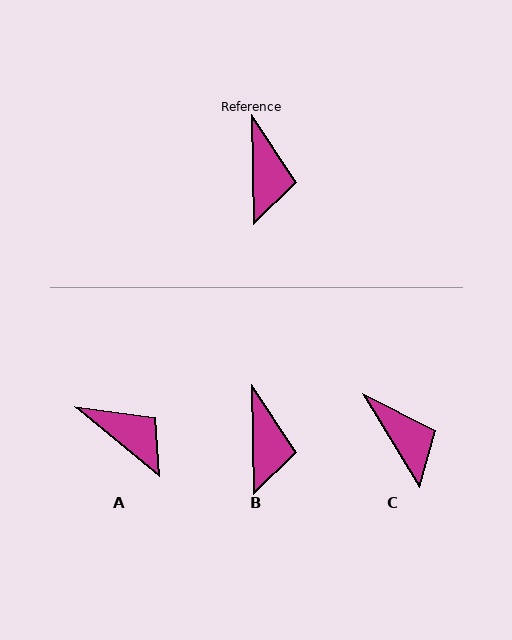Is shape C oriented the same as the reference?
No, it is off by about 30 degrees.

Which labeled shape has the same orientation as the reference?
B.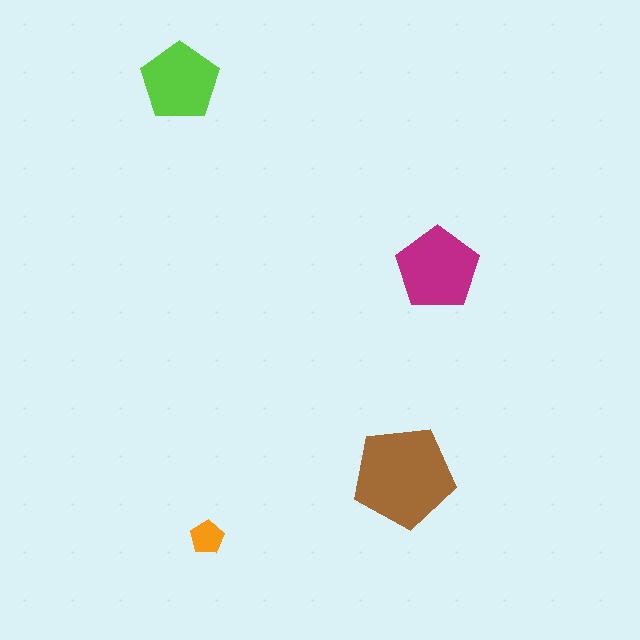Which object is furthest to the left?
The lime pentagon is leftmost.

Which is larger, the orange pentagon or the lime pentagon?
The lime one.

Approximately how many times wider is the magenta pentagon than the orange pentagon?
About 2.5 times wider.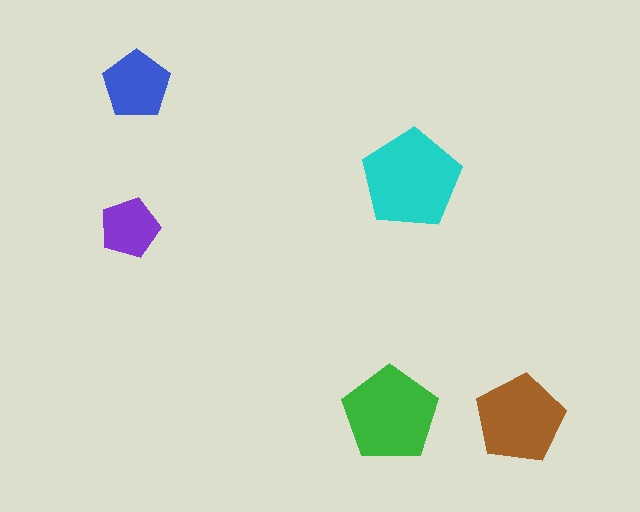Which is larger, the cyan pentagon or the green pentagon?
The cyan one.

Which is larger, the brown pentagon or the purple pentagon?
The brown one.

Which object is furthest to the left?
The purple pentagon is leftmost.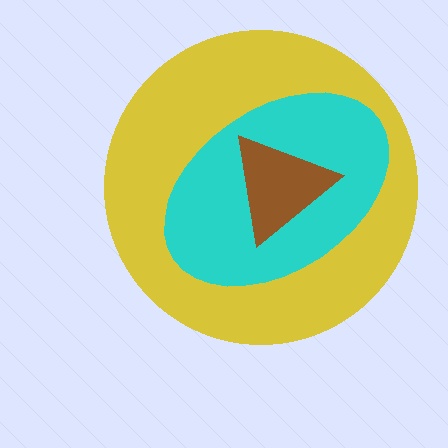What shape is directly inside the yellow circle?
The cyan ellipse.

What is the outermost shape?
The yellow circle.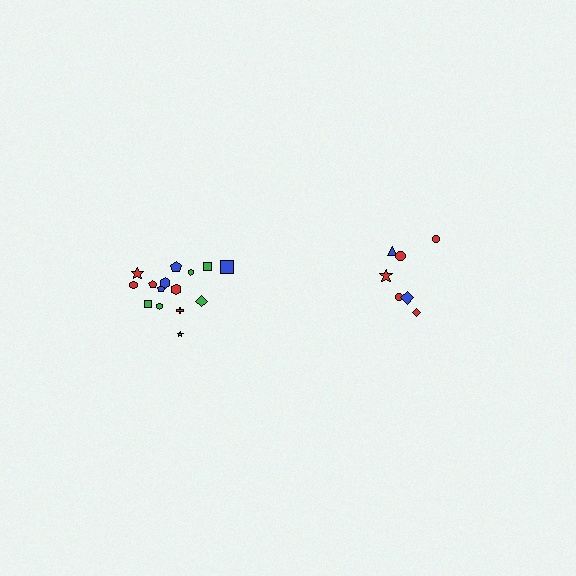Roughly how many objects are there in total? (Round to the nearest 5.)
Roughly 20 objects in total.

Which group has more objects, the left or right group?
The left group.